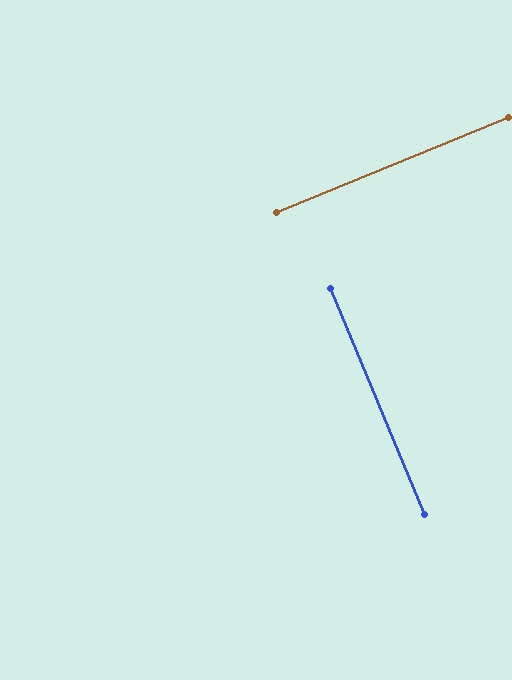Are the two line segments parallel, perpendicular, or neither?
Perpendicular — they meet at approximately 90°.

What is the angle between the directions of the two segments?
Approximately 90 degrees.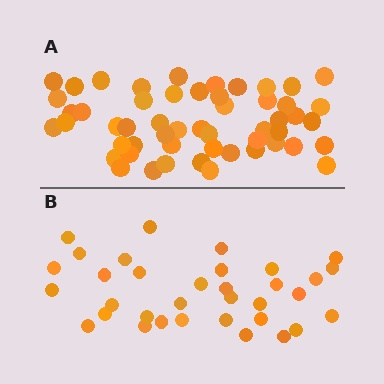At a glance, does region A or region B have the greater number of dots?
Region A (the top region) has more dots.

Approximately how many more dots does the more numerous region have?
Region A has approximately 20 more dots than region B.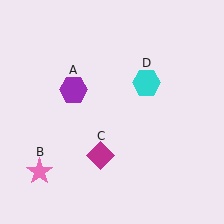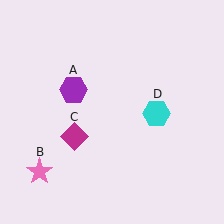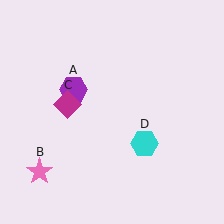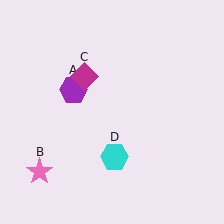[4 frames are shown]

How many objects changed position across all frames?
2 objects changed position: magenta diamond (object C), cyan hexagon (object D).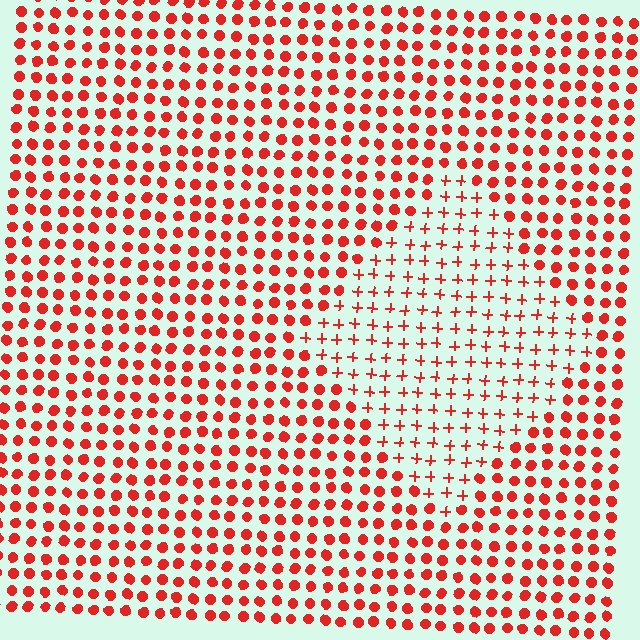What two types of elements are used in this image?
The image uses plus signs inside the diamond region and circles outside it.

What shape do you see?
I see a diamond.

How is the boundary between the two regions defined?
The boundary is defined by a change in element shape: plus signs inside vs. circles outside. All elements share the same color and spacing.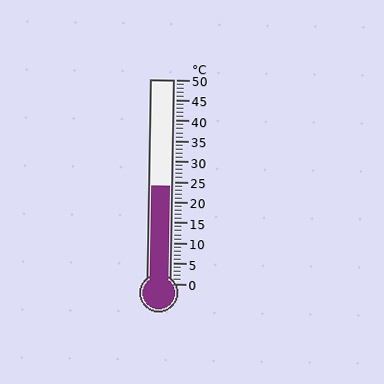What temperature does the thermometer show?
The thermometer shows approximately 24°C.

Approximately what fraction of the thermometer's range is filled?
The thermometer is filled to approximately 50% of its range.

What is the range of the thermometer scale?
The thermometer scale ranges from 0°C to 50°C.